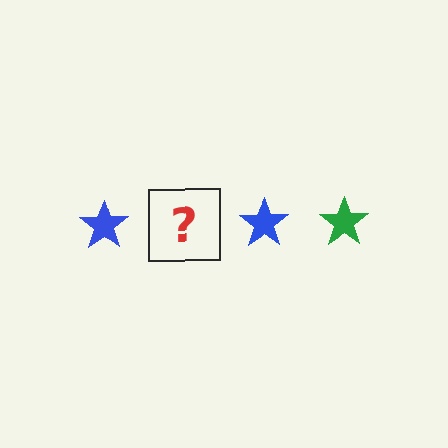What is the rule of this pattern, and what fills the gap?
The rule is that the pattern cycles through blue, green stars. The gap should be filled with a green star.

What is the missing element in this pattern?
The missing element is a green star.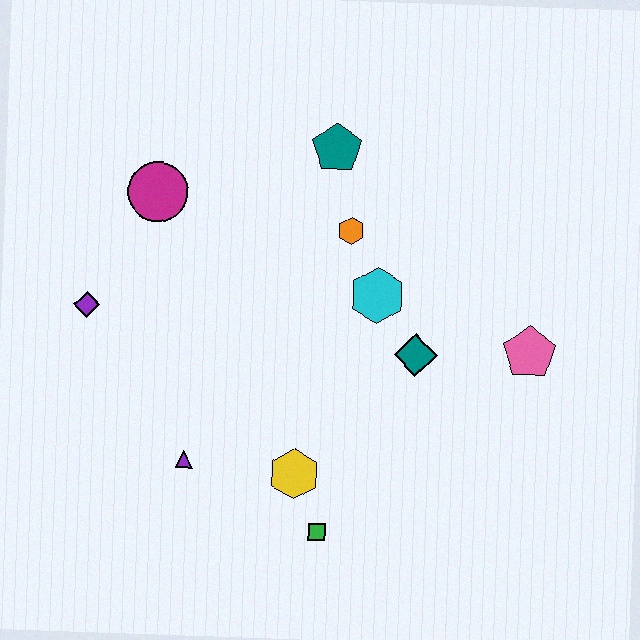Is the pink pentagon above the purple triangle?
Yes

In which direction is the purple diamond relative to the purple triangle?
The purple diamond is above the purple triangle.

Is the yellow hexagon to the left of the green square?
Yes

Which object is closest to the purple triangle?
The yellow hexagon is closest to the purple triangle.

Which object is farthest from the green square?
The teal pentagon is farthest from the green square.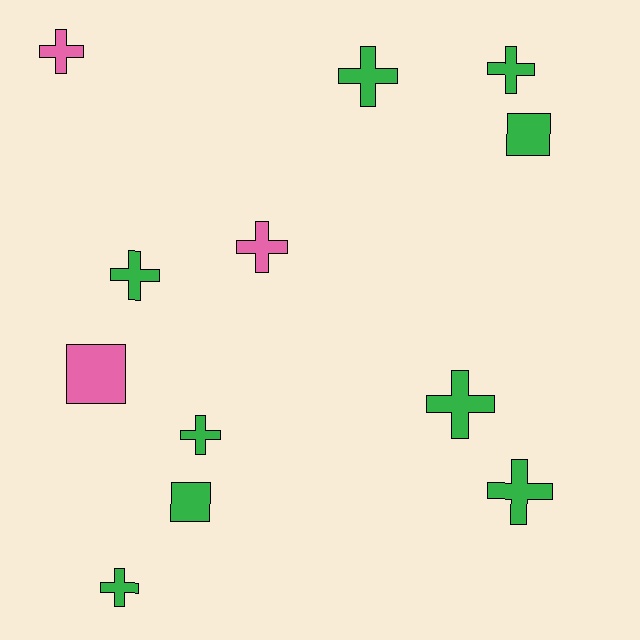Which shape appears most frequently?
Cross, with 9 objects.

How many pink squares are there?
There is 1 pink square.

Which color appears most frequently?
Green, with 9 objects.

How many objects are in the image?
There are 12 objects.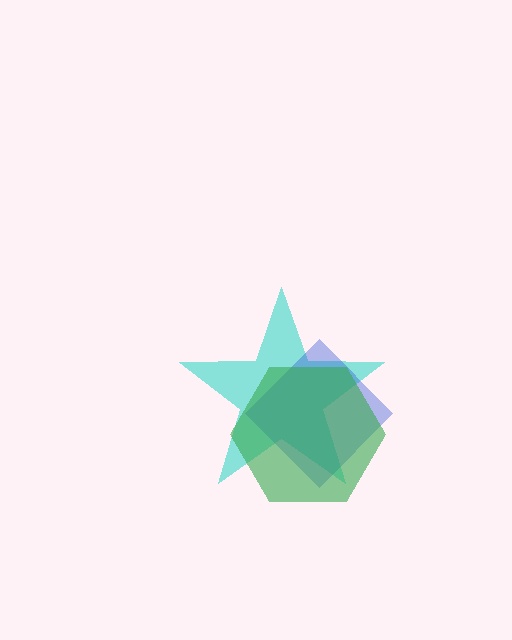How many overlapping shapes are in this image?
There are 3 overlapping shapes in the image.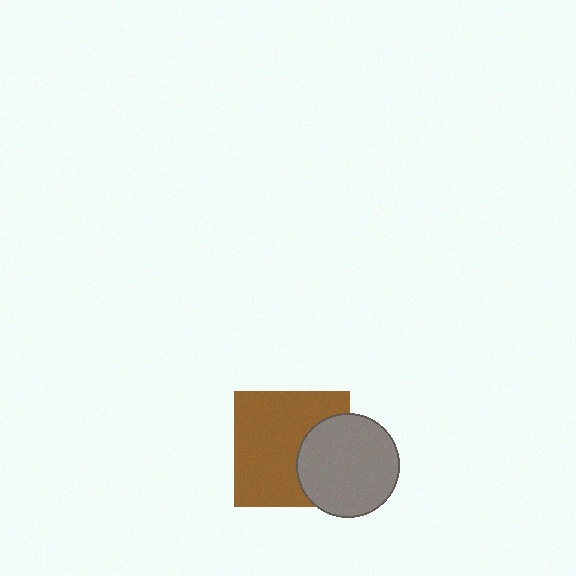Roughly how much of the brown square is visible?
Most of it is visible (roughly 69%).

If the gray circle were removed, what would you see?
You would see the complete brown square.